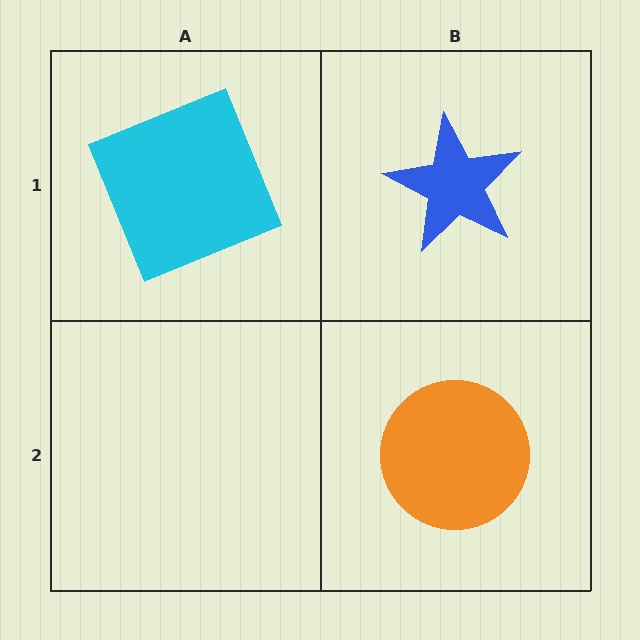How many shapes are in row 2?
1 shape.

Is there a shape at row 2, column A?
No, that cell is empty.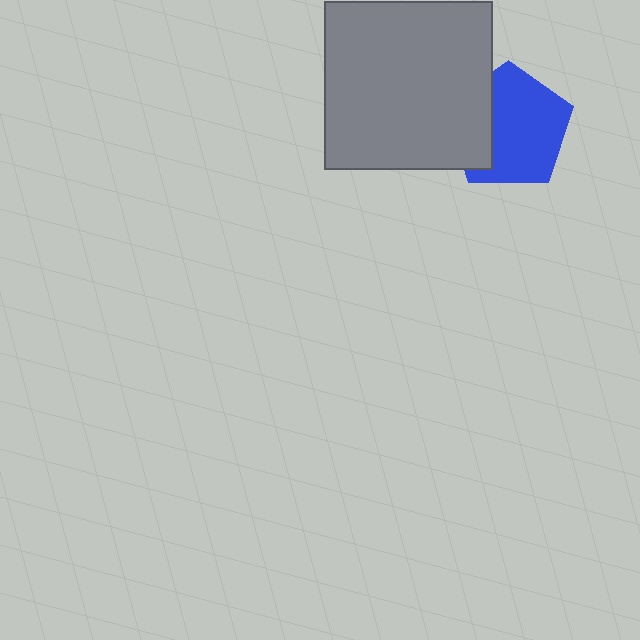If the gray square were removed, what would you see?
You would see the complete blue pentagon.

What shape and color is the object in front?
The object in front is a gray square.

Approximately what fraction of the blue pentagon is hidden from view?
Roughly 30% of the blue pentagon is hidden behind the gray square.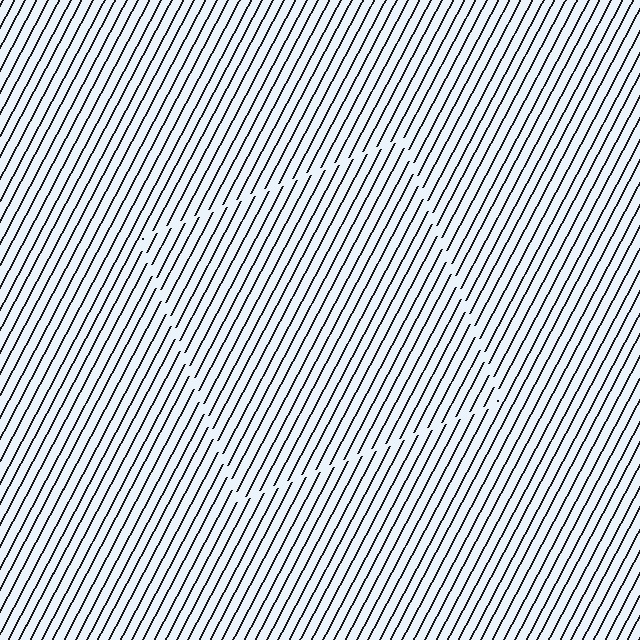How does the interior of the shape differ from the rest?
The interior of the shape contains the same grating, shifted by half a period — the contour is defined by the phase discontinuity where line-ends from the inner and outer gratings abut.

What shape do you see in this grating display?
An illusory square. The interior of the shape contains the same grating, shifted by half a period — the contour is defined by the phase discontinuity where line-ends from the inner and outer gratings abut.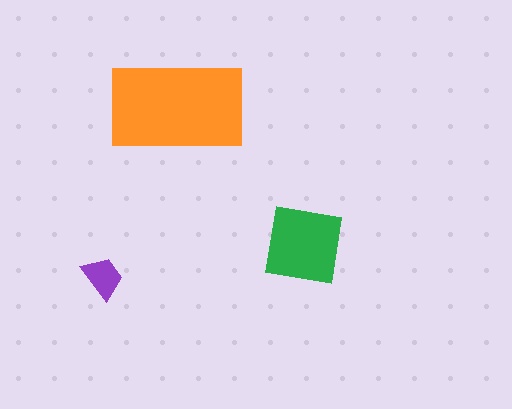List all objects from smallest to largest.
The purple trapezoid, the green square, the orange rectangle.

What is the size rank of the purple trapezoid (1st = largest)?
3rd.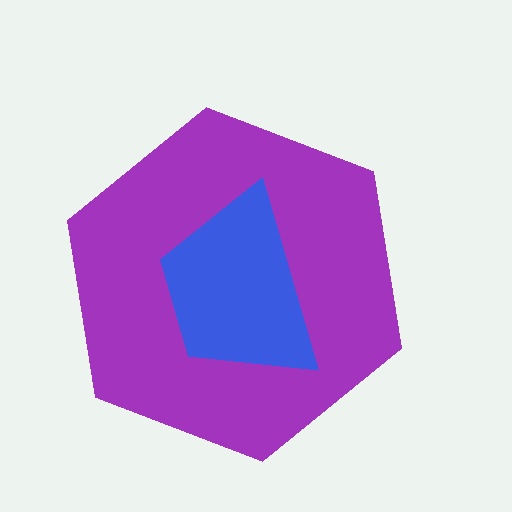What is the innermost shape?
The blue trapezoid.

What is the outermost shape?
The purple hexagon.